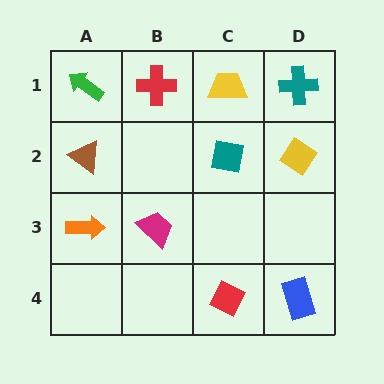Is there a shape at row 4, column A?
No, that cell is empty.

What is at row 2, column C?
A teal square.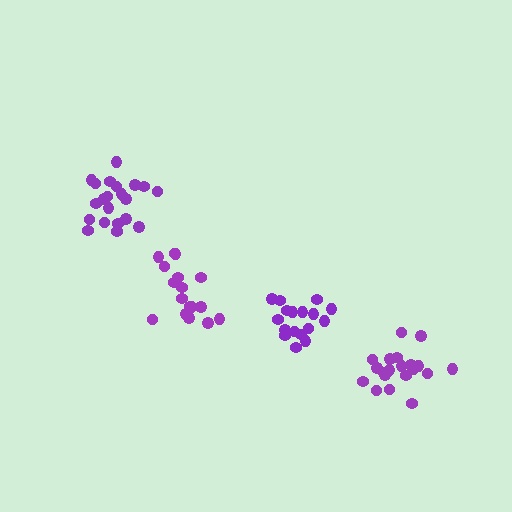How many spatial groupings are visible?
There are 4 spatial groupings.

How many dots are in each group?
Group 1: 20 dots, Group 2: 21 dots, Group 3: 17 dots, Group 4: 17 dots (75 total).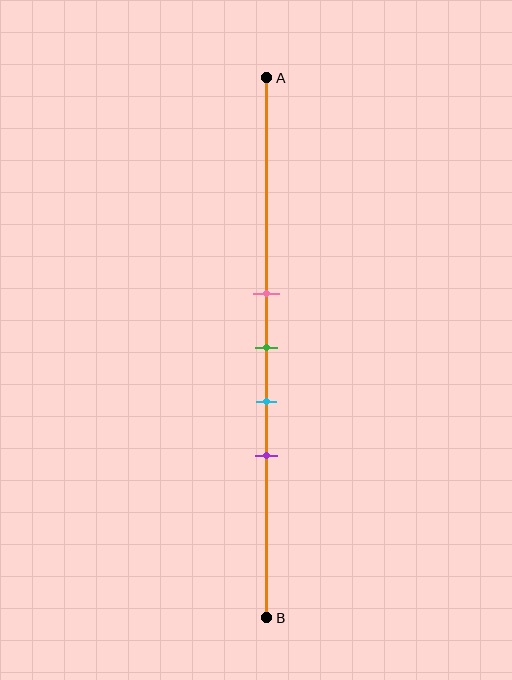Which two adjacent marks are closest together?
The pink and green marks are the closest adjacent pair.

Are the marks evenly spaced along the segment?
Yes, the marks are approximately evenly spaced.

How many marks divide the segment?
There are 4 marks dividing the segment.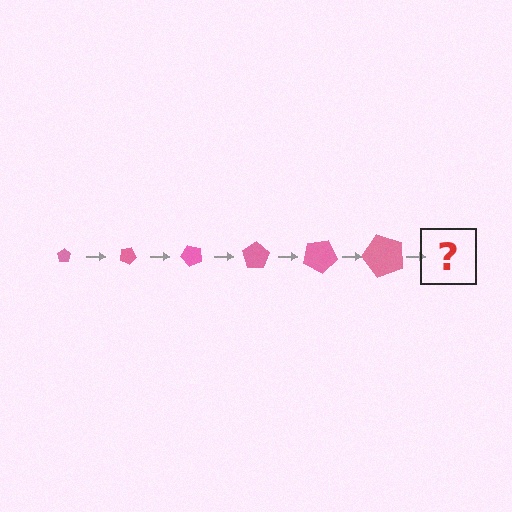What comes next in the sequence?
The next element should be a pentagon, larger than the previous one and rotated 150 degrees from the start.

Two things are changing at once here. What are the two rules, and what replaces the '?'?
The two rules are that the pentagon grows larger each step and it rotates 25 degrees each step. The '?' should be a pentagon, larger than the previous one and rotated 150 degrees from the start.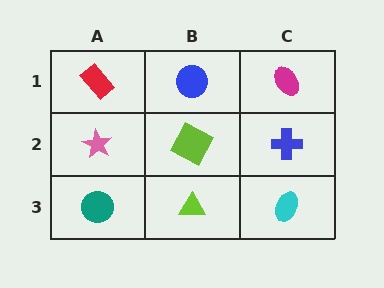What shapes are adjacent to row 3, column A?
A pink star (row 2, column A), a lime triangle (row 3, column B).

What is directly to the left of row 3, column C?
A lime triangle.